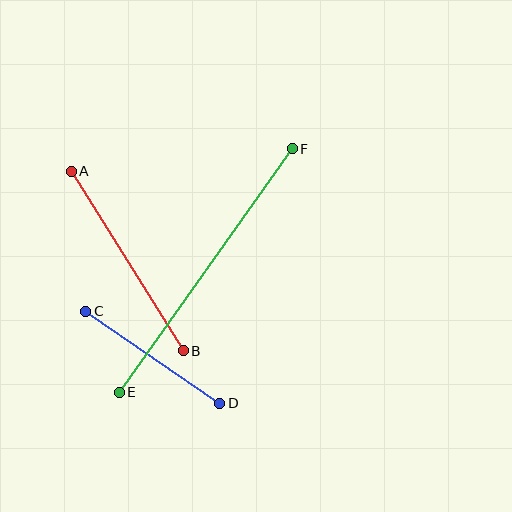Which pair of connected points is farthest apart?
Points E and F are farthest apart.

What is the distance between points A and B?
The distance is approximately 211 pixels.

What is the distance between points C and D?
The distance is approximately 163 pixels.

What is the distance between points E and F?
The distance is approximately 299 pixels.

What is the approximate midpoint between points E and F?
The midpoint is at approximately (206, 271) pixels.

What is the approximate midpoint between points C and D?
The midpoint is at approximately (153, 357) pixels.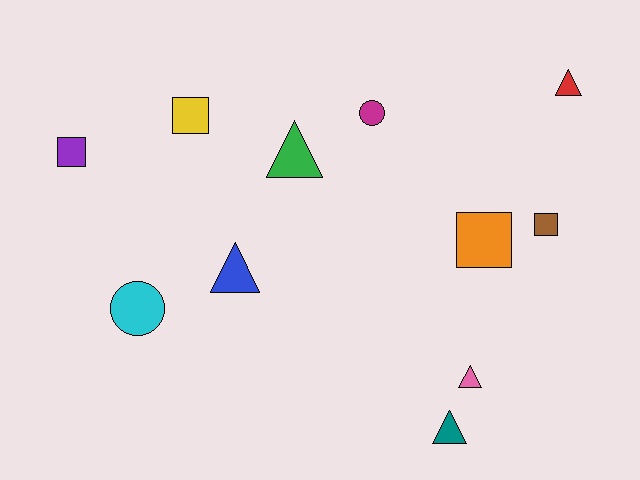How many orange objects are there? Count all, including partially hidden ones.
There is 1 orange object.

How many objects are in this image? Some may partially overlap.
There are 11 objects.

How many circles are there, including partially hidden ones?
There are 2 circles.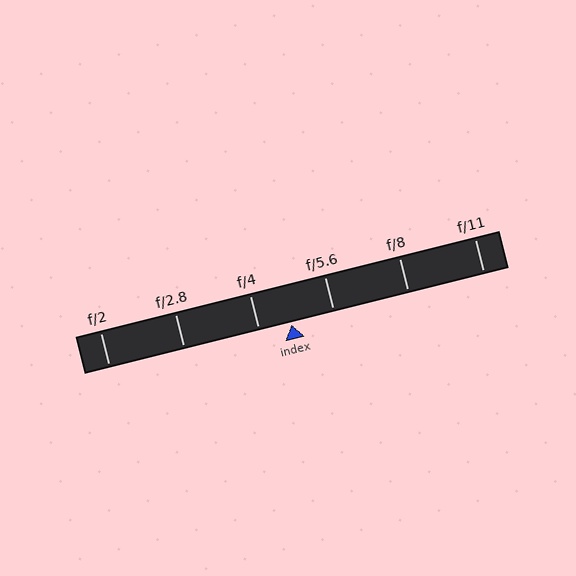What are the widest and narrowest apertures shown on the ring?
The widest aperture shown is f/2 and the narrowest is f/11.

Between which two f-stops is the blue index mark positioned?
The index mark is between f/4 and f/5.6.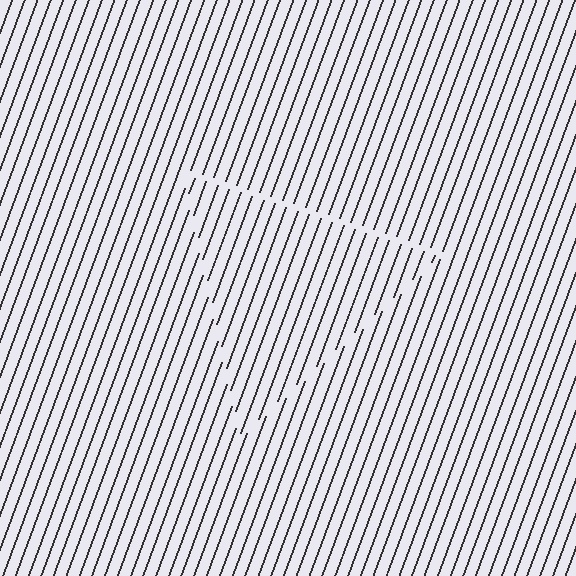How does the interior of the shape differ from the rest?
The interior of the shape contains the same grating, shifted by half a period — the contour is defined by the phase discontinuity where line-ends from the inner and outer gratings abut.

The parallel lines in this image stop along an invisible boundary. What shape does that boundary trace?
An illusory triangle. The interior of the shape contains the same grating, shifted by half a period — the contour is defined by the phase discontinuity where line-ends from the inner and outer gratings abut.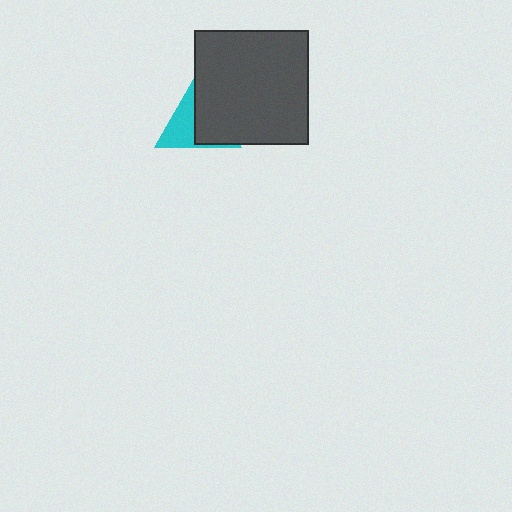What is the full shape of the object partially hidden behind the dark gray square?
The partially hidden object is a cyan triangle.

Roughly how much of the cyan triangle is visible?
A small part of it is visible (roughly 44%).